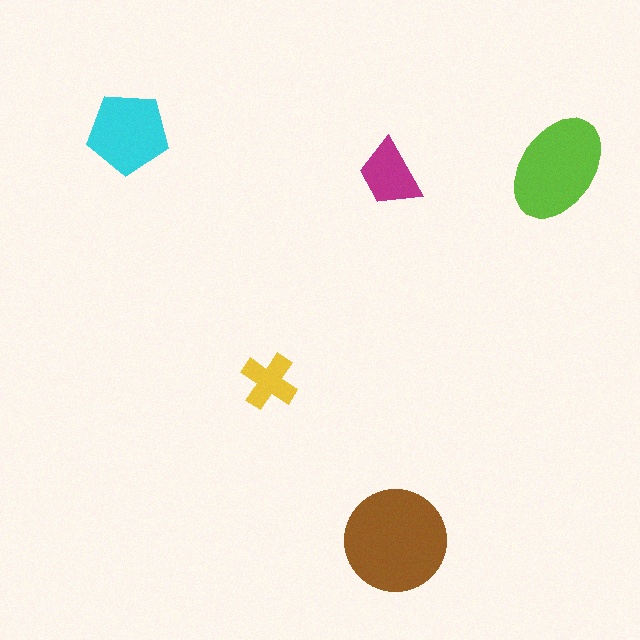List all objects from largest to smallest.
The brown circle, the lime ellipse, the cyan pentagon, the magenta trapezoid, the yellow cross.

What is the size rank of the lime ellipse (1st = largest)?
2nd.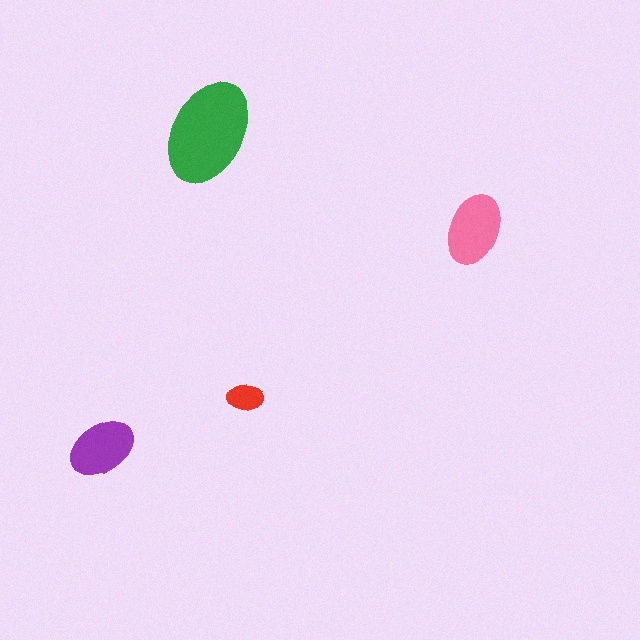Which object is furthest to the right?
The pink ellipse is rightmost.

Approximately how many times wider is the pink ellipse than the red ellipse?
About 2 times wider.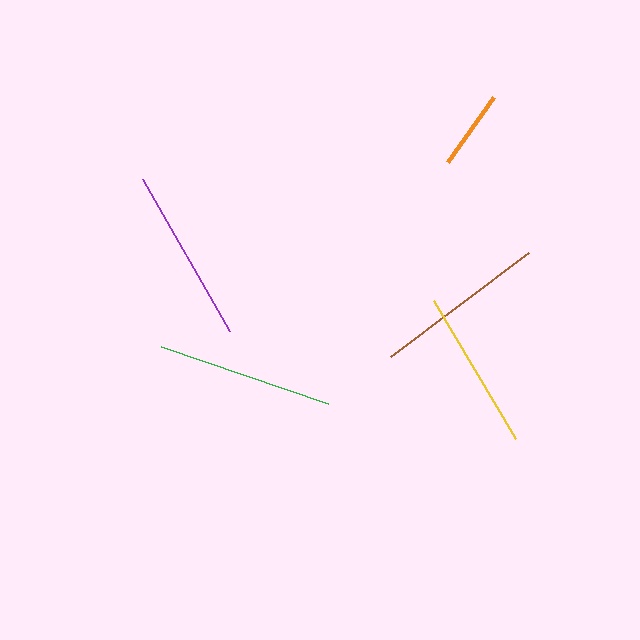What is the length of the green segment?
The green segment is approximately 177 pixels long.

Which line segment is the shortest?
The orange line is the shortest at approximately 80 pixels.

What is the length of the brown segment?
The brown segment is approximately 173 pixels long.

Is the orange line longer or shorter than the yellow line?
The yellow line is longer than the orange line.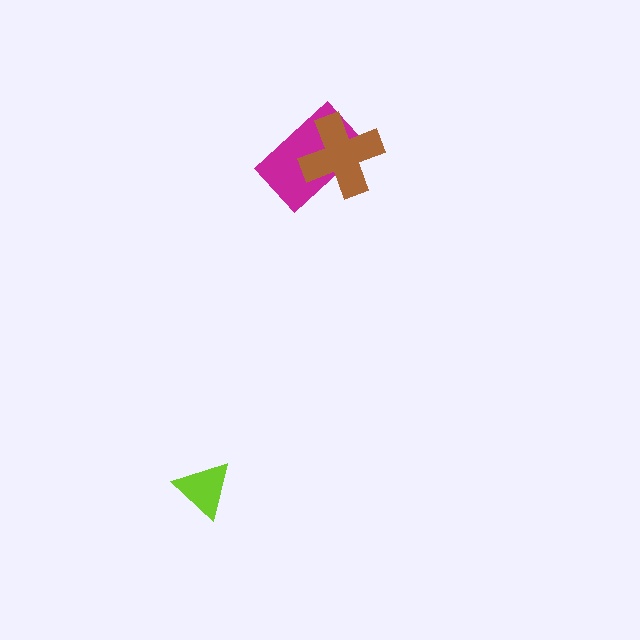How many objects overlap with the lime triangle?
0 objects overlap with the lime triangle.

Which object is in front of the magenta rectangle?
The brown cross is in front of the magenta rectangle.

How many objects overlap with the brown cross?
1 object overlaps with the brown cross.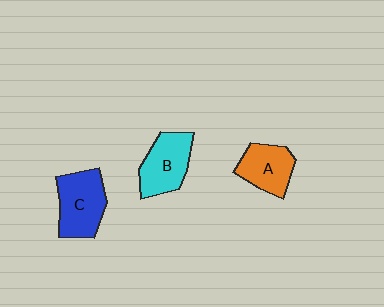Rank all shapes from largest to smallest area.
From largest to smallest: C (blue), B (cyan), A (orange).